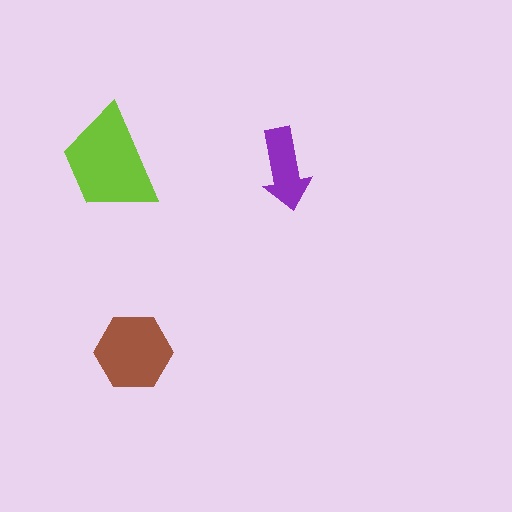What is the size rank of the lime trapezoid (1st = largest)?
1st.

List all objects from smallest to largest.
The purple arrow, the brown hexagon, the lime trapezoid.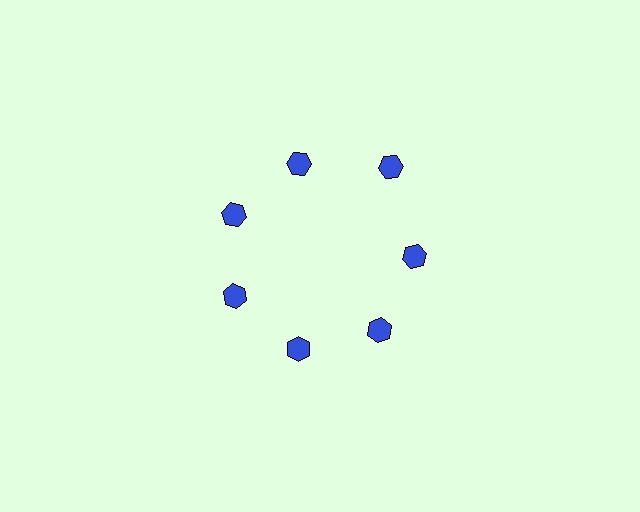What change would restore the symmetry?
The symmetry would be restored by moving it inward, back onto the ring so that all 7 hexagons sit at equal angles and equal distance from the center.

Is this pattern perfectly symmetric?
No. The 7 blue hexagons are arranged in a ring, but one element near the 1 o'clock position is pushed outward from the center, breaking the 7-fold rotational symmetry.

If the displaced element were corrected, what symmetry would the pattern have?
It would have 7-fold rotational symmetry — the pattern would map onto itself every 51 degrees.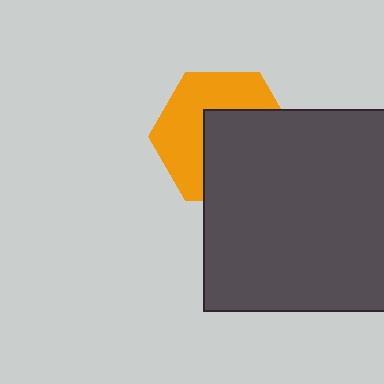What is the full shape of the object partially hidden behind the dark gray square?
The partially hidden object is an orange hexagon.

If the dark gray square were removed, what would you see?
You would see the complete orange hexagon.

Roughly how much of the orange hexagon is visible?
About half of it is visible (roughly 50%).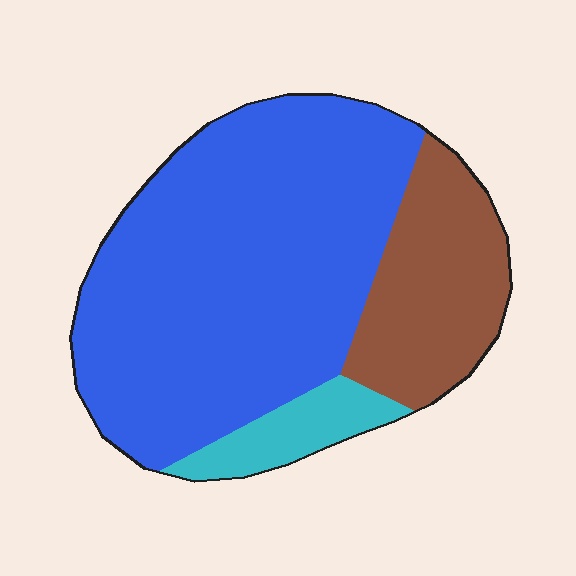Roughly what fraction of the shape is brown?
Brown covers about 25% of the shape.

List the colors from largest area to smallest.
From largest to smallest: blue, brown, cyan.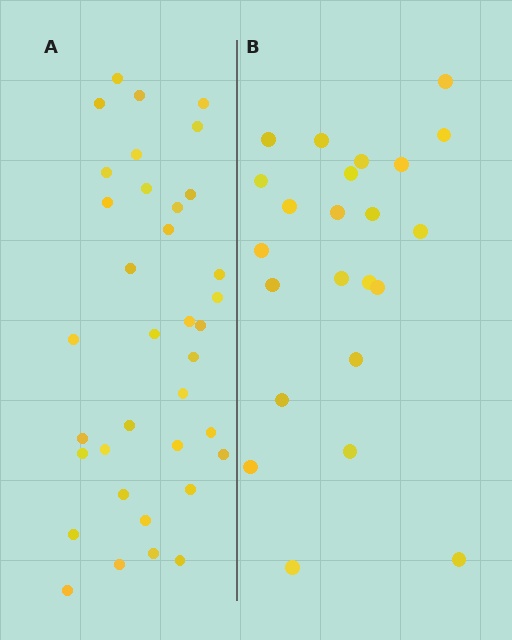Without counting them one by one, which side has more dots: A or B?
Region A (the left region) has more dots.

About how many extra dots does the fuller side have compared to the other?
Region A has approximately 15 more dots than region B.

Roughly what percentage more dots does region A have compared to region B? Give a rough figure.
About 55% more.